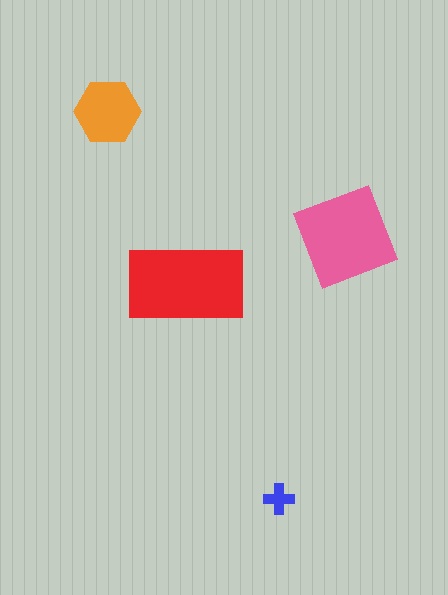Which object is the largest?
The red rectangle.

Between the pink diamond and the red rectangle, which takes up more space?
The red rectangle.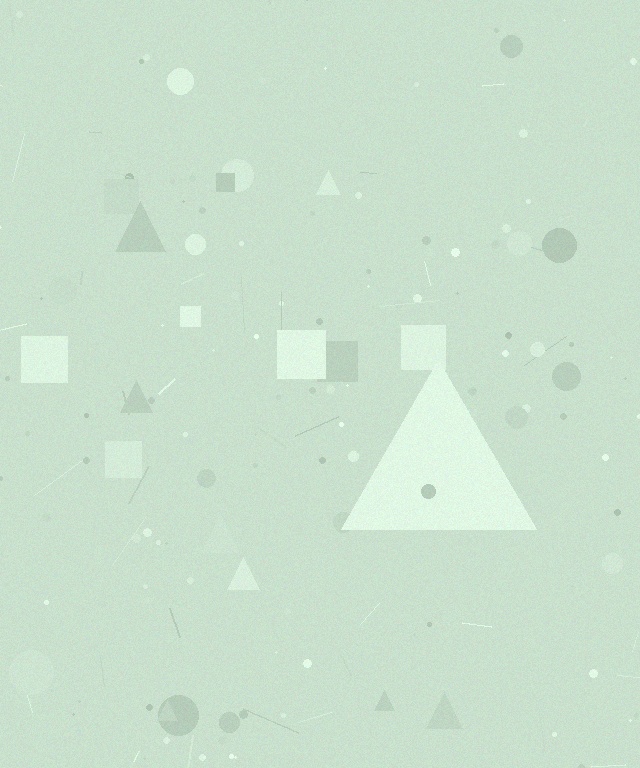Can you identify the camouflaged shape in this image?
The camouflaged shape is a triangle.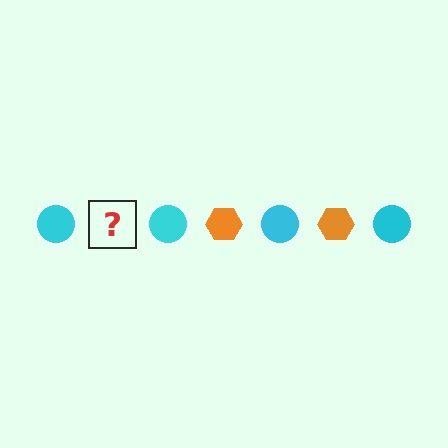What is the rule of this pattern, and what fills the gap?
The rule is that the pattern alternates between cyan circle and orange hexagon. The gap should be filled with an orange hexagon.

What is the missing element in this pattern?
The missing element is an orange hexagon.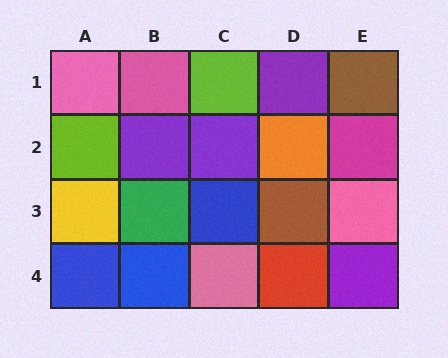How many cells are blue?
3 cells are blue.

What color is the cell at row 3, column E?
Pink.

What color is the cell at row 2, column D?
Orange.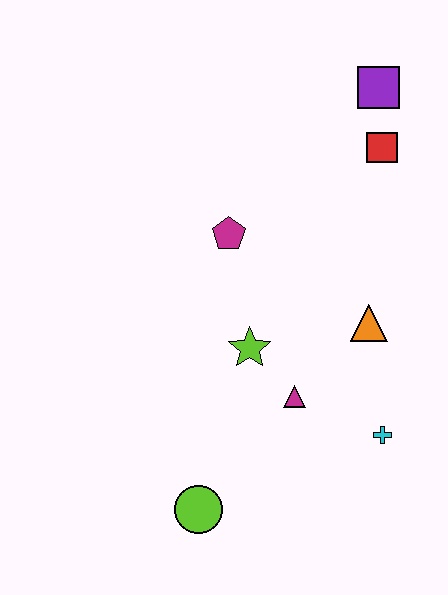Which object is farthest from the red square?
The lime circle is farthest from the red square.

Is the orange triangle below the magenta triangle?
No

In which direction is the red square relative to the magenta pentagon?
The red square is to the right of the magenta pentagon.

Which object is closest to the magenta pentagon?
The lime star is closest to the magenta pentagon.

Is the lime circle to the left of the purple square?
Yes